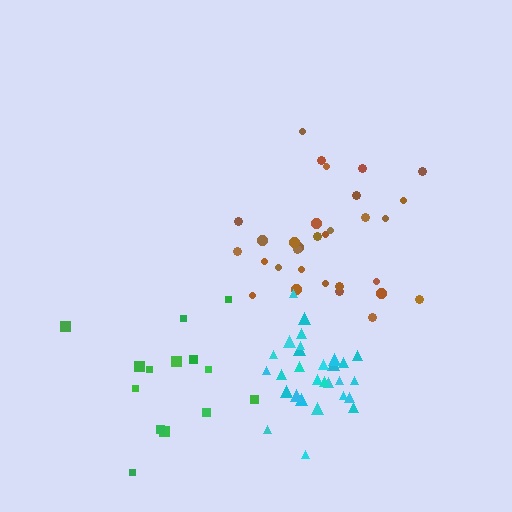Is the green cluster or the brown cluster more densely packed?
Brown.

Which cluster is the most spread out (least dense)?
Green.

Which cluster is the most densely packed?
Cyan.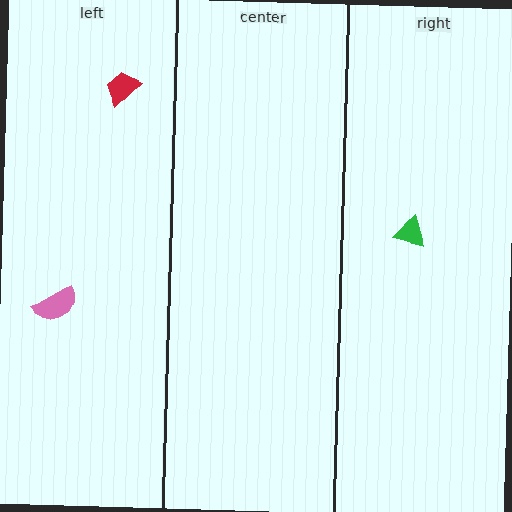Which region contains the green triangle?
The right region.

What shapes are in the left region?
The pink semicircle, the red trapezoid.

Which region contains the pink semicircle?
The left region.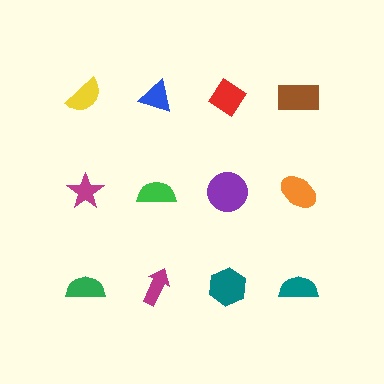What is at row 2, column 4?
An orange ellipse.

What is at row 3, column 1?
A green semicircle.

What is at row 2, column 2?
A green semicircle.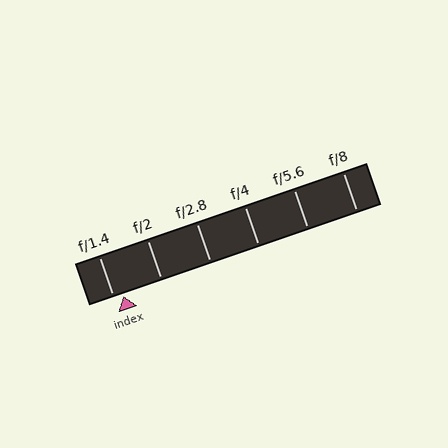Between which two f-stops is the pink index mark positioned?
The index mark is between f/1.4 and f/2.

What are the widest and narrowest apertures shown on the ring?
The widest aperture shown is f/1.4 and the narrowest is f/8.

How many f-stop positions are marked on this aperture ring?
There are 6 f-stop positions marked.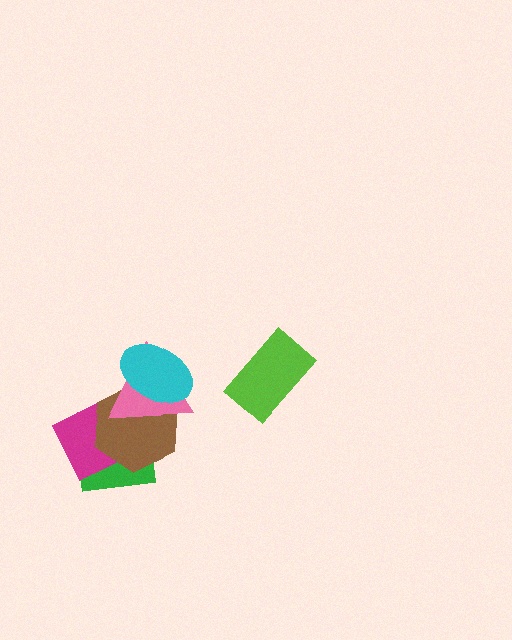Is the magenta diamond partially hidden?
Yes, it is partially covered by another shape.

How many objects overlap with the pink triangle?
4 objects overlap with the pink triangle.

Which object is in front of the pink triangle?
The cyan ellipse is in front of the pink triangle.